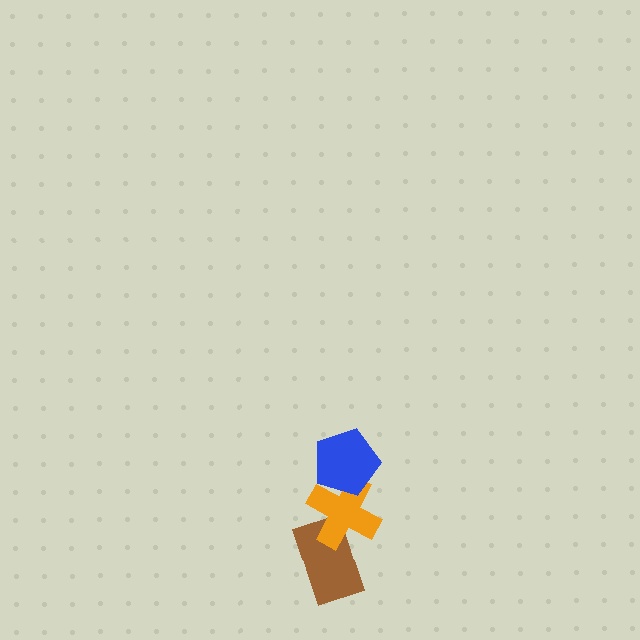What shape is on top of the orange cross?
The blue pentagon is on top of the orange cross.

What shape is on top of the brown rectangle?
The orange cross is on top of the brown rectangle.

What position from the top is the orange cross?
The orange cross is 2nd from the top.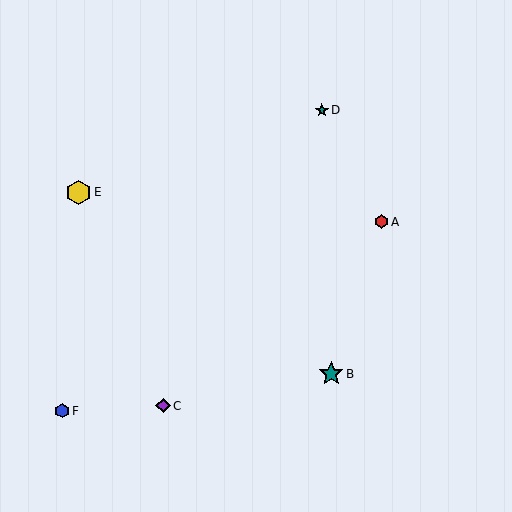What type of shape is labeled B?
Shape B is a teal star.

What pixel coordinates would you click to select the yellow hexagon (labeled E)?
Click at (79, 192) to select the yellow hexagon E.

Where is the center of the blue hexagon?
The center of the blue hexagon is at (62, 411).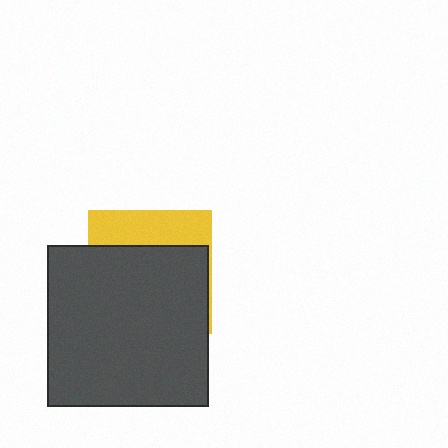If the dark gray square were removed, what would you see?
You would see the complete yellow square.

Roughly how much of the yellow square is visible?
A small part of it is visible (roughly 30%).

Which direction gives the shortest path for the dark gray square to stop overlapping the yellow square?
Moving down gives the shortest separation.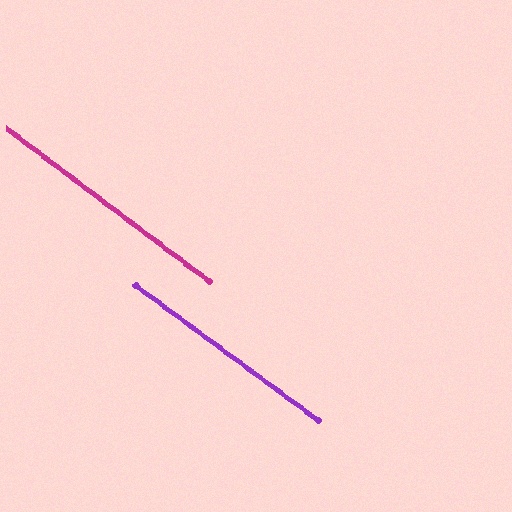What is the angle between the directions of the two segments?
Approximately 0 degrees.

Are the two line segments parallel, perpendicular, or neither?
Parallel — their directions differ by only 0.3°.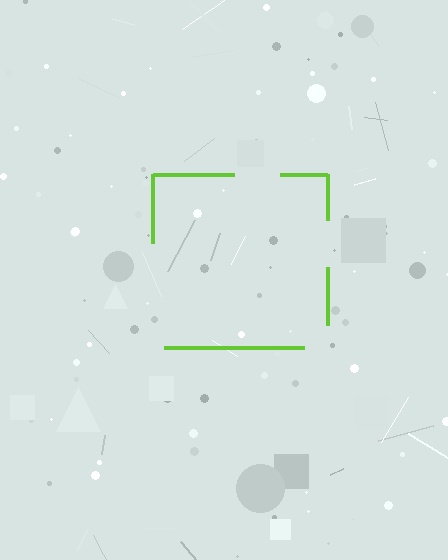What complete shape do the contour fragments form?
The contour fragments form a square.